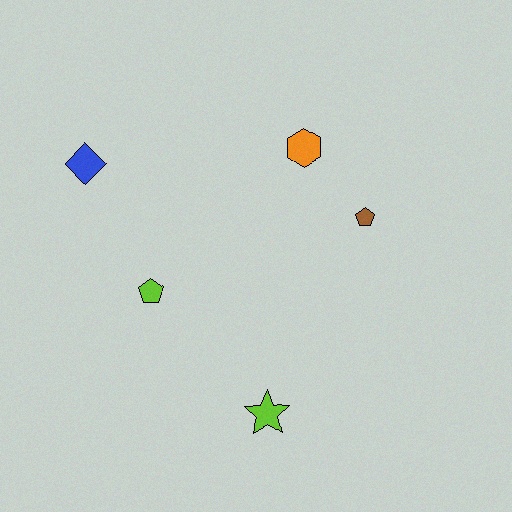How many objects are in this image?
There are 5 objects.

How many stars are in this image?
There is 1 star.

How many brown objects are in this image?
There is 1 brown object.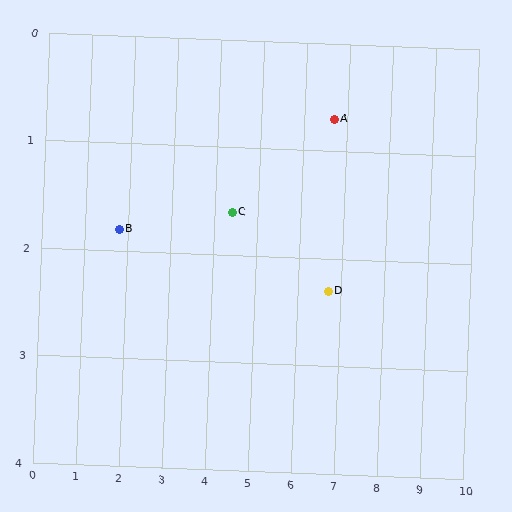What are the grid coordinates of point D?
Point D is at approximately (6.7, 2.3).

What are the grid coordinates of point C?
Point C is at approximately (4.4, 1.6).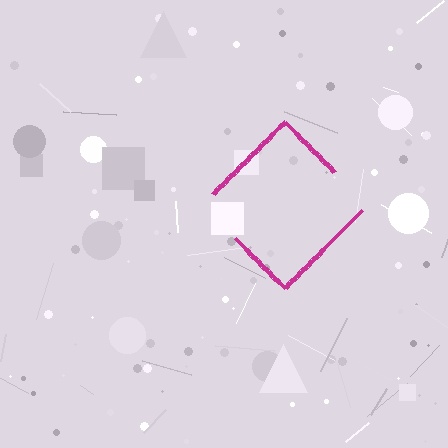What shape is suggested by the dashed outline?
The dashed outline suggests a diamond.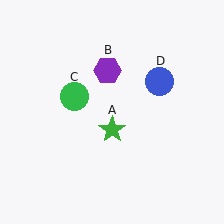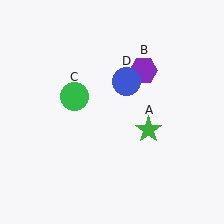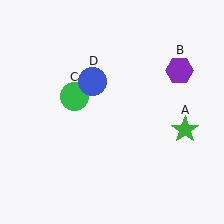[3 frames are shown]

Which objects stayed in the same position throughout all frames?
Green circle (object C) remained stationary.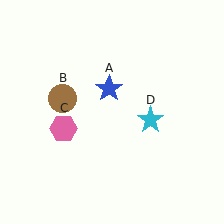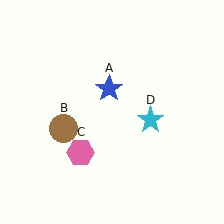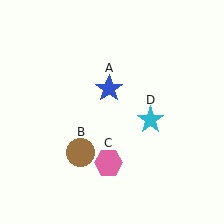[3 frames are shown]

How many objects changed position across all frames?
2 objects changed position: brown circle (object B), pink hexagon (object C).